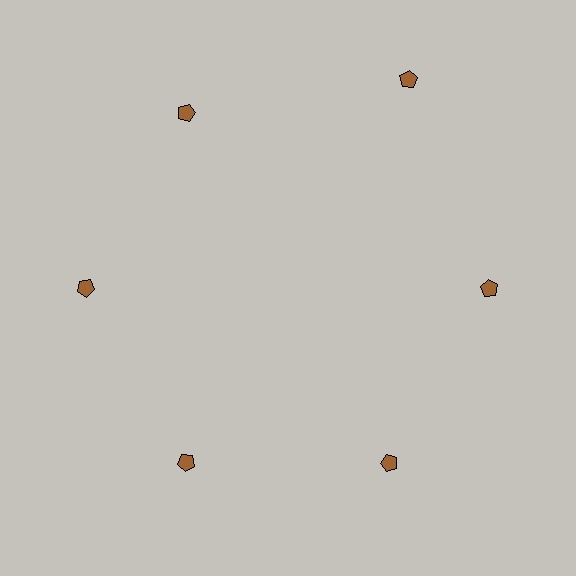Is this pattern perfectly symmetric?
No. The 6 brown pentagons are arranged in a ring, but one element near the 1 o'clock position is pushed outward from the center, breaking the 6-fold rotational symmetry.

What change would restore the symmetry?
The symmetry would be restored by moving it inward, back onto the ring so that all 6 pentagons sit at equal angles and equal distance from the center.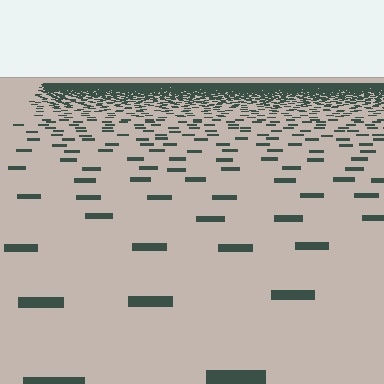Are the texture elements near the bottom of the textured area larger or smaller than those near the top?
Larger. Near the bottom, elements are closer to the viewer and appear at a bigger on-screen size.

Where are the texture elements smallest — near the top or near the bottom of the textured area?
Near the top.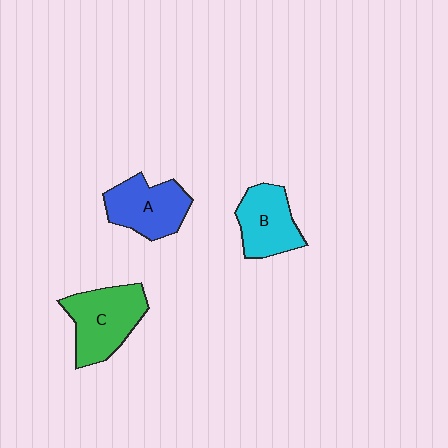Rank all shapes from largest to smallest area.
From largest to smallest: C (green), A (blue), B (cyan).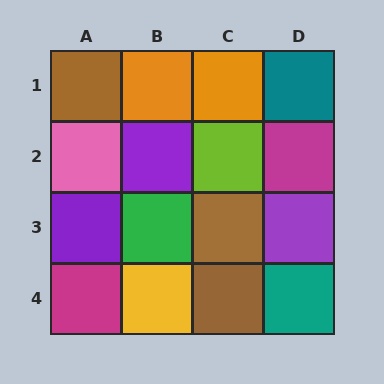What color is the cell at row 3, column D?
Purple.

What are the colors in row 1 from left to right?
Brown, orange, orange, teal.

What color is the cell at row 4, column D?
Teal.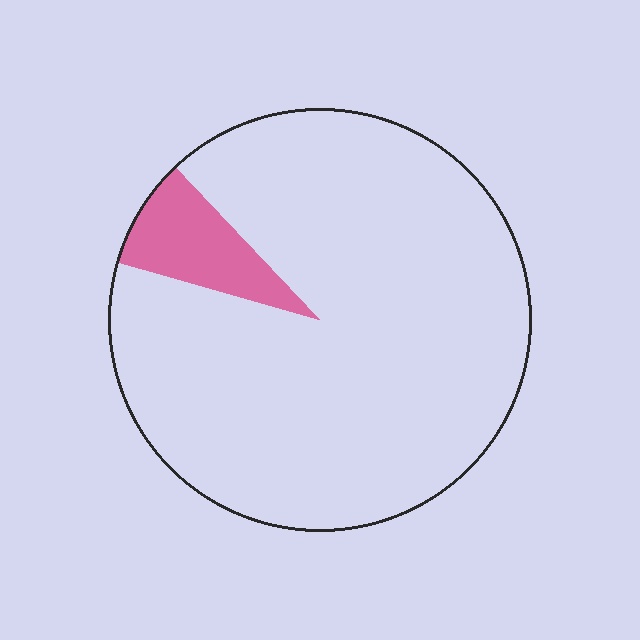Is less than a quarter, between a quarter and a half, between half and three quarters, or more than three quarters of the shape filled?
Less than a quarter.